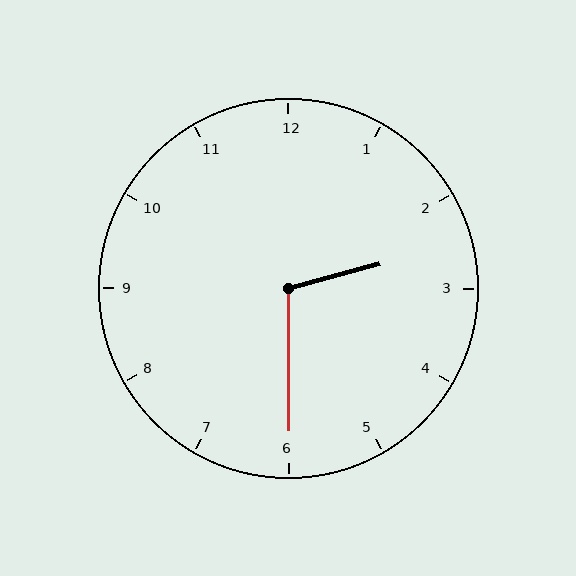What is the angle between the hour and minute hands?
Approximately 105 degrees.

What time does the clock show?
2:30.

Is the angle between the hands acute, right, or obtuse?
It is obtuse.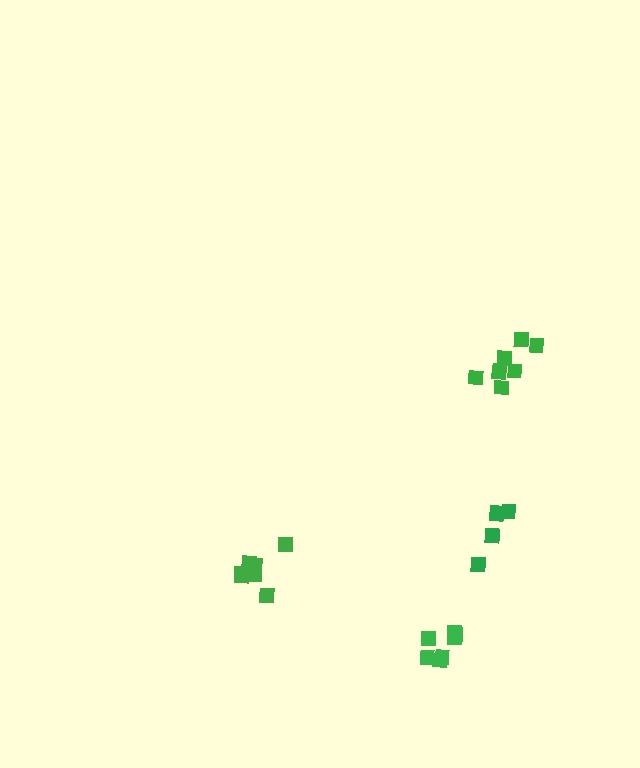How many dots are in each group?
Group 1: 5 dots, Group 2: 8 dots, Group 3: 7 dots, Group 4: 7 dots (27 total).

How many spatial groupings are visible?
There are 4 spatial groupings.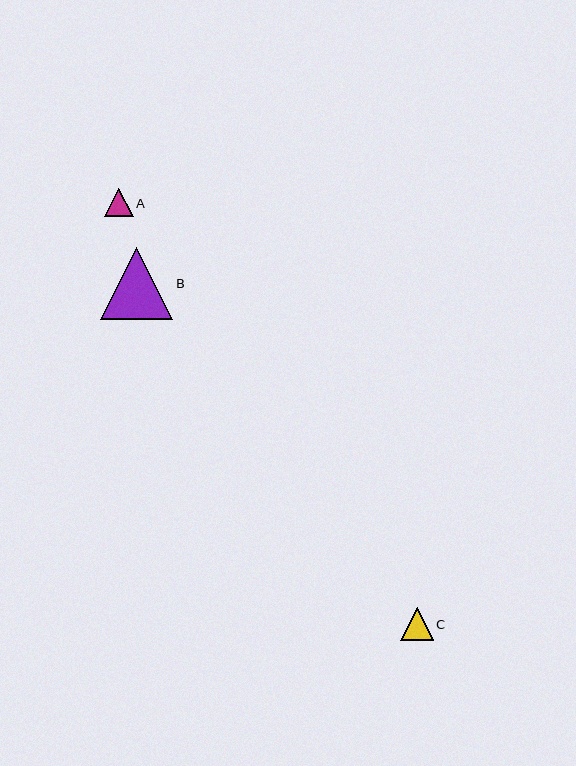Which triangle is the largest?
Triangle B is the largest with a size of approximately 72 pixels.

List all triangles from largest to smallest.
From largest to smallest: B, C, A.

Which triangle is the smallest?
Triangle A is the smallest with a size of approximately 29 pixels.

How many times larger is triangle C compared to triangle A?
Triangle C is approximately 1.1 times the size of triangle A.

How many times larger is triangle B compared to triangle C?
Triangle B is approximately 2.2 times the size of triangle C.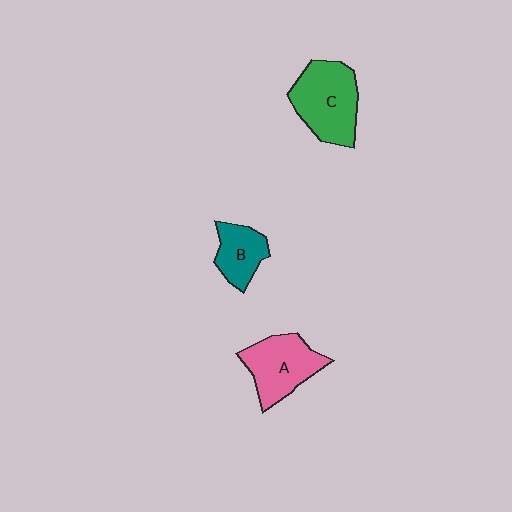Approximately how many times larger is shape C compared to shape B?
Approximately 1.8 times.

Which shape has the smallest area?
Shape B (teal).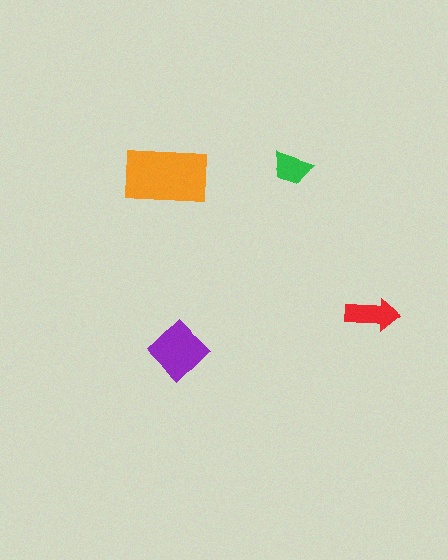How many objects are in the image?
There are 4 objects in the image.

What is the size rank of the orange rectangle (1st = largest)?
1st.